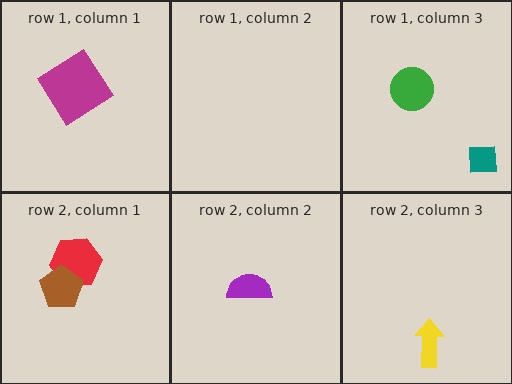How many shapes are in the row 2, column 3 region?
1.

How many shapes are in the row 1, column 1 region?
1.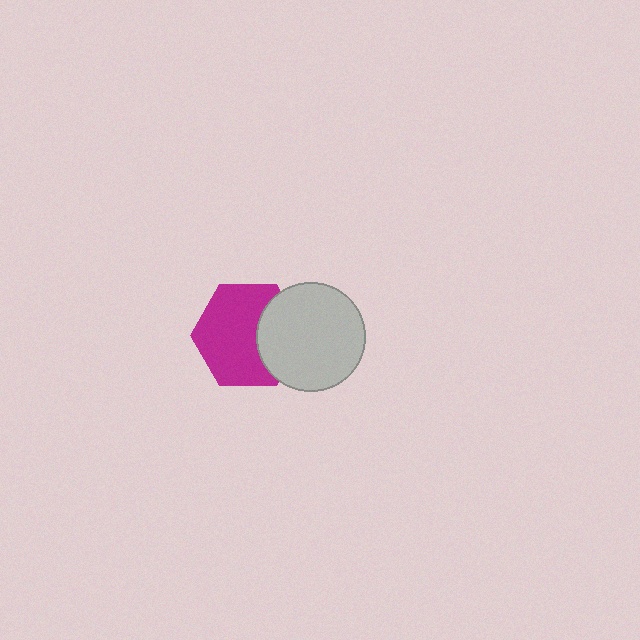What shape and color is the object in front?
The object in front is a light gray circle.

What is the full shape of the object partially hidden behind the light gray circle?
The partially hidden object is a magenta hexagon.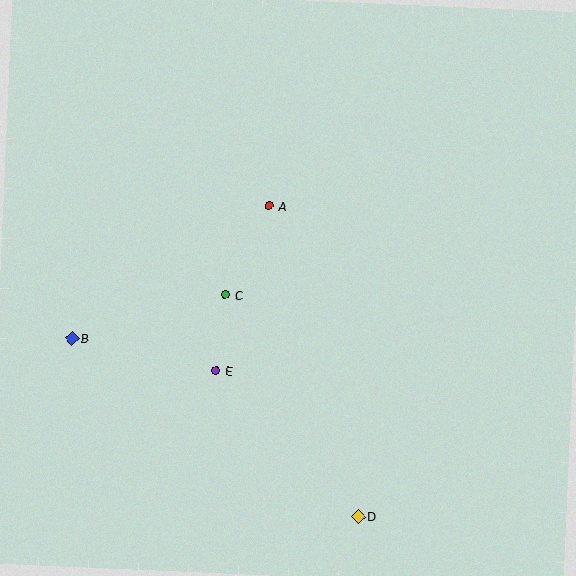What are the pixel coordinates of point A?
Point A is at (270, 206).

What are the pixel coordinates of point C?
Point C is at (225, 295).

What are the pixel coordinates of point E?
Point E is at (216, 371).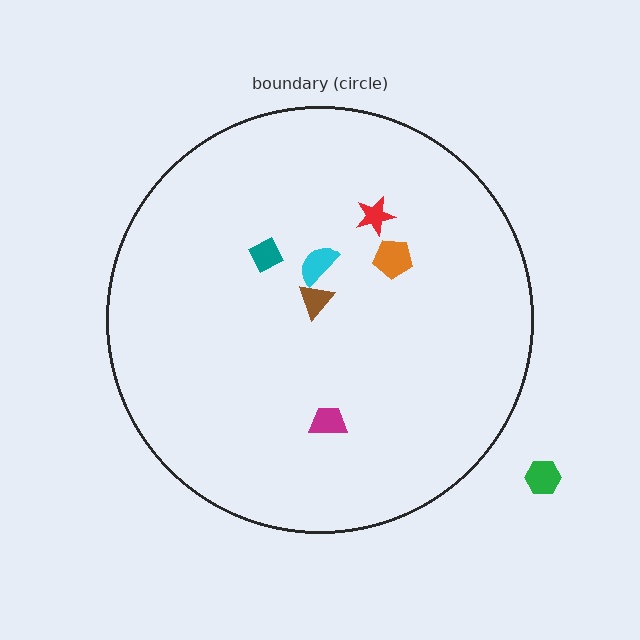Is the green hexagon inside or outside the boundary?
Outside.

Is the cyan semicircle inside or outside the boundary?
Inside.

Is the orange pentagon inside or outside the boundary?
Inside.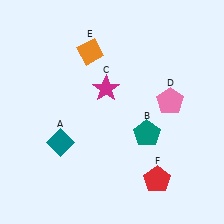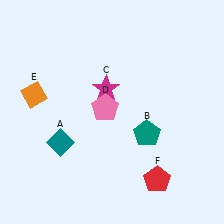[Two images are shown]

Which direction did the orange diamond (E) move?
The orange diamond (E) moved left.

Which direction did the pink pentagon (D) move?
The pink pentagon (D) moved left.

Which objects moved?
The objects that moved are: the pink pentagon (D), the orange diamond (E).